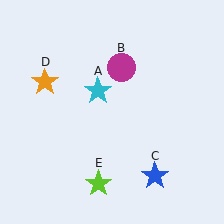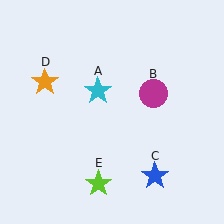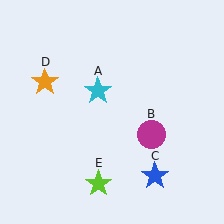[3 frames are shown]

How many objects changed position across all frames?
1 object changed position: magenta circle (object B).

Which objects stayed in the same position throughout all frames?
Cyan star (object A) and blue star (object C) and orange star (object D) and lime star (object E) remained stationary.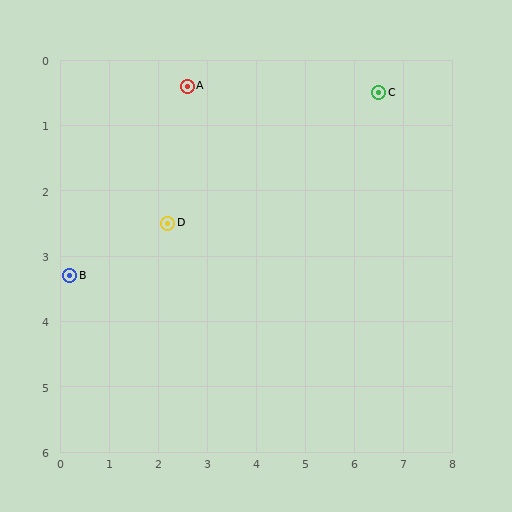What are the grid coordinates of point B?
Point B is at approximately (0.2, 3.3).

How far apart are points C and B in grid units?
Points C and B are about 6.9 grid units apart.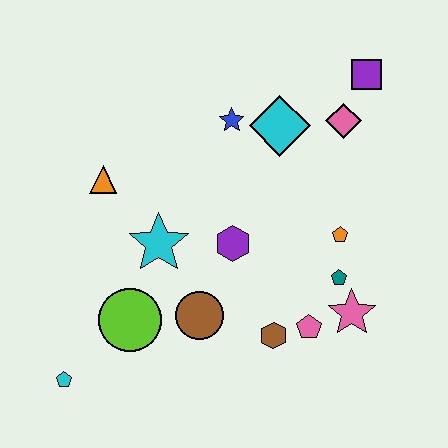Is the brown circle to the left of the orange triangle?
No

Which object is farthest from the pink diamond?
The cyan pentagon is farthest from the pink diamond.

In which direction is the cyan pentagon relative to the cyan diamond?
The cyan pentagon is below the cyan diamond.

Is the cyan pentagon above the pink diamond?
No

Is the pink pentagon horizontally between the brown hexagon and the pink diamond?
Yes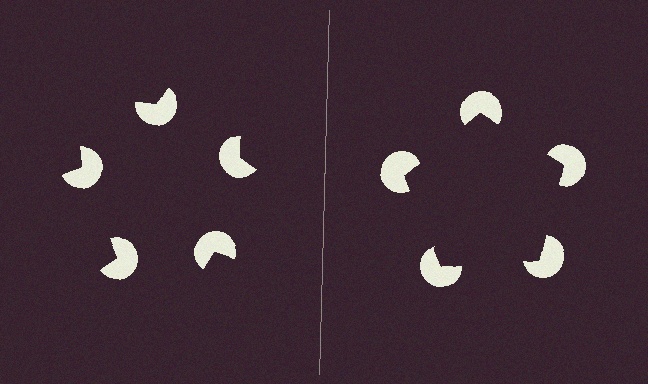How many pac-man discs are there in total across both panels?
10 — 5 on each side.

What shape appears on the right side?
An illusory pentagon.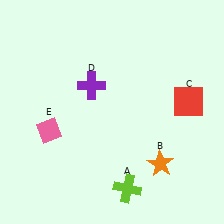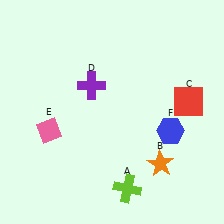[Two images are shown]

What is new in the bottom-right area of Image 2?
A blue hexagon (F) was added in the bottom-right area of Image 2.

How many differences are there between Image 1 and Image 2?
There is 1 difference between the two images.